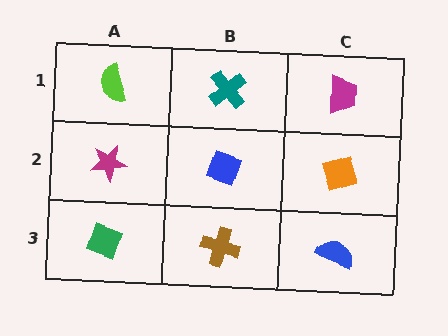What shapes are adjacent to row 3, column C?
An orange diamond (row 2, column C), a brown cross (row 3, column B).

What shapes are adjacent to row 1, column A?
A magenta star (row 2, column A), a teal cross (row 1, column B).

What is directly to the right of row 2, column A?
A blue diamond.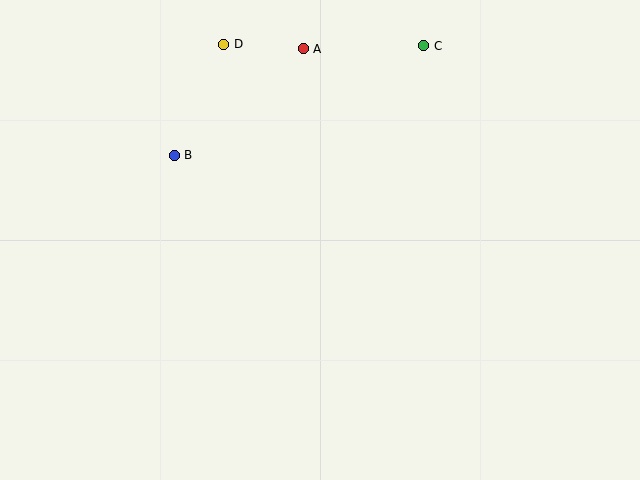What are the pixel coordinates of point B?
Point B is at (174, 155).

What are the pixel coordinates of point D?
Point D is at (224, 44).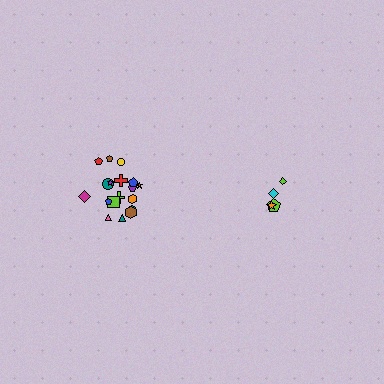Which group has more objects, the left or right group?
The left group.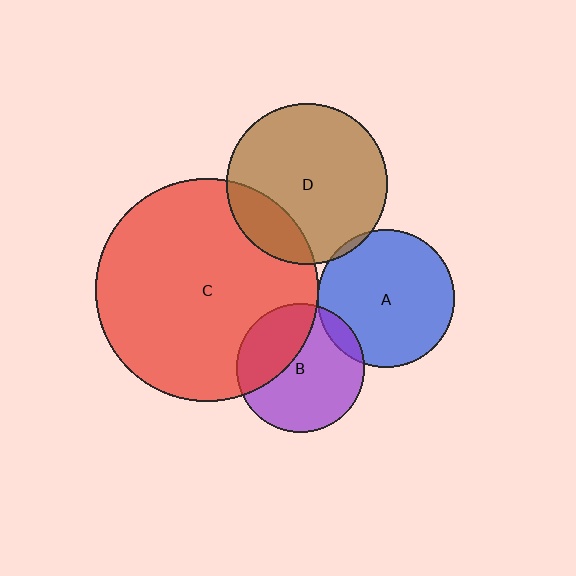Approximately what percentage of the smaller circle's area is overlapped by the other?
Approximately 20%.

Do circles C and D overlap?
Yes.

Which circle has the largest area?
Circle C (red).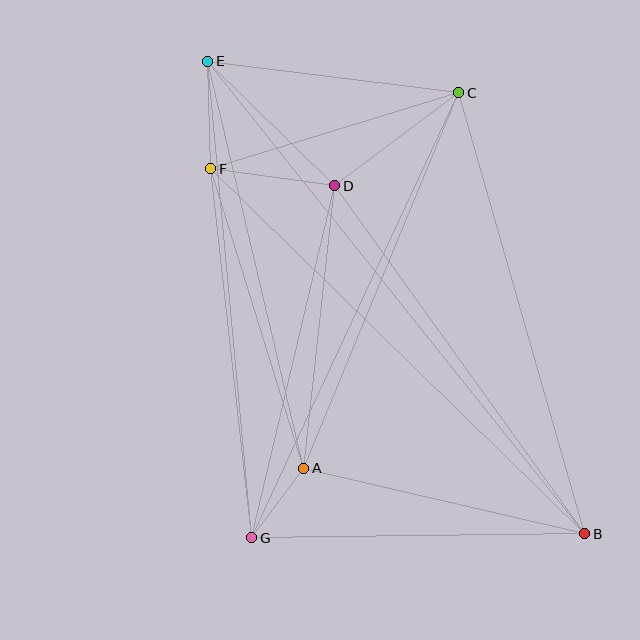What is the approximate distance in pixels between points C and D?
The distance between C and D is approximately 155 pixels.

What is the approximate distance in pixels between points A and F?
The distance between A and F is approximately 313 pixels.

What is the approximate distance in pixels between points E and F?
The distance between E and F is approximately 108 pixels.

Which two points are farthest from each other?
Points B and E are farthest from each other.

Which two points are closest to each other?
Points A and G are closest to each other.